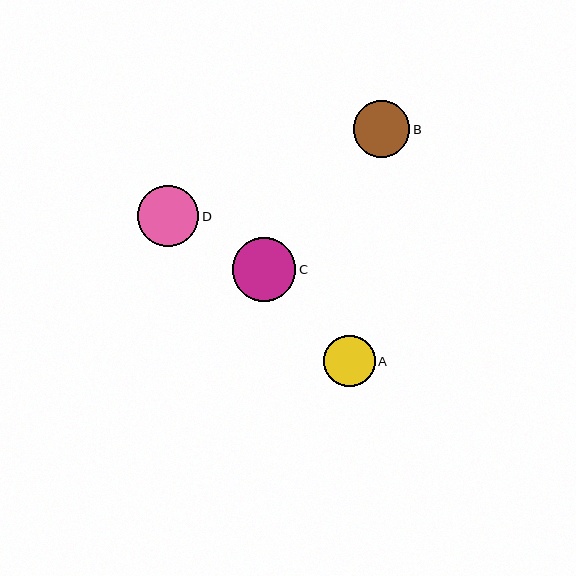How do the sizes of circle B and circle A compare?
Circle B and circle A are approximately the same size.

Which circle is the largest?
Circle C is the largest with a size of approximately 64 pixels.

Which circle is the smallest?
Circle A is the smallest with a size of approximately 51 pixels.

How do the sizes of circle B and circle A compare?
Circle B and circle A are approximately the same size.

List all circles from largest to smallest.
From largest to smallest: C, D, B, A.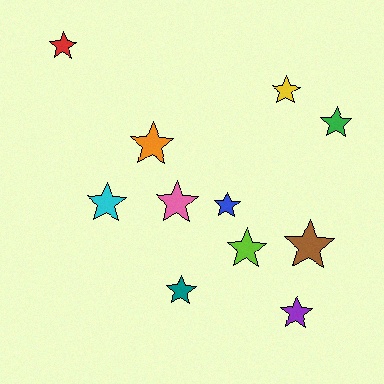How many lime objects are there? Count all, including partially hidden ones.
There is 1 lime object.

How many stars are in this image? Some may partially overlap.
There are 11 stars.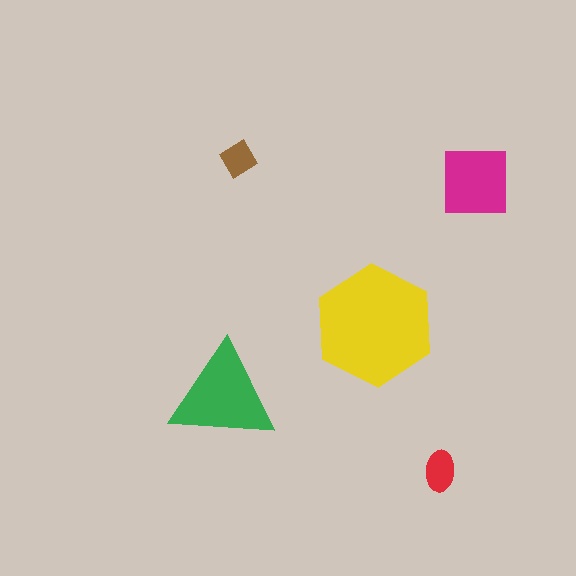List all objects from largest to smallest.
The yellow hexagon, the green triangle, the magenta square, the red ellipse, the brown diamond.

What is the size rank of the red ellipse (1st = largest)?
4th.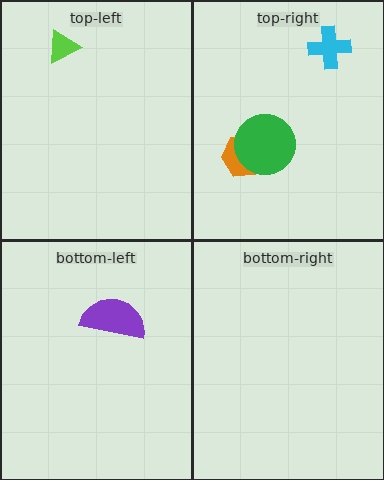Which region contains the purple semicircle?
The bottom-left region.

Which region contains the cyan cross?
The top-right region.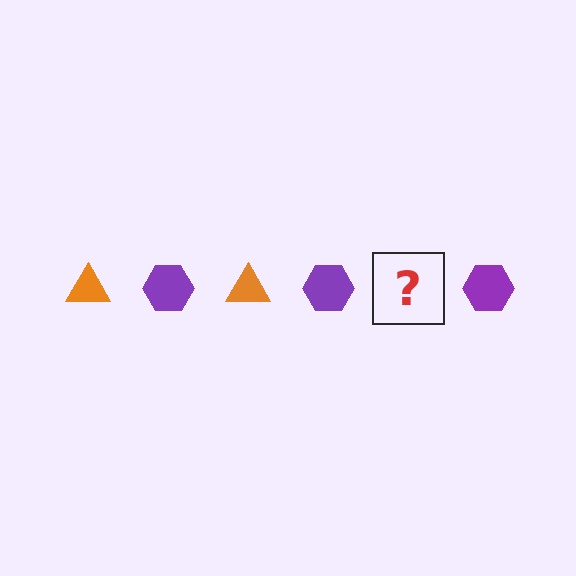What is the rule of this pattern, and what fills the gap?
The rule is that the pattern alternates between orange triangle and purple hexagon. The gap should be filled with an orange triangle.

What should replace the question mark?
The question mark should be replaced with an orange triangle.